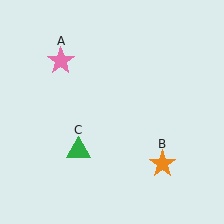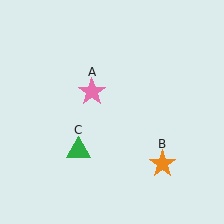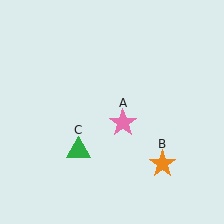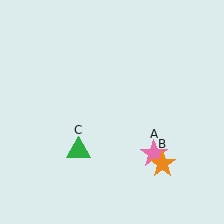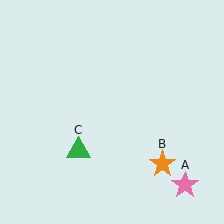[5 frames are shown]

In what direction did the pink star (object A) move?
The pink star (object A) moved down and to the right.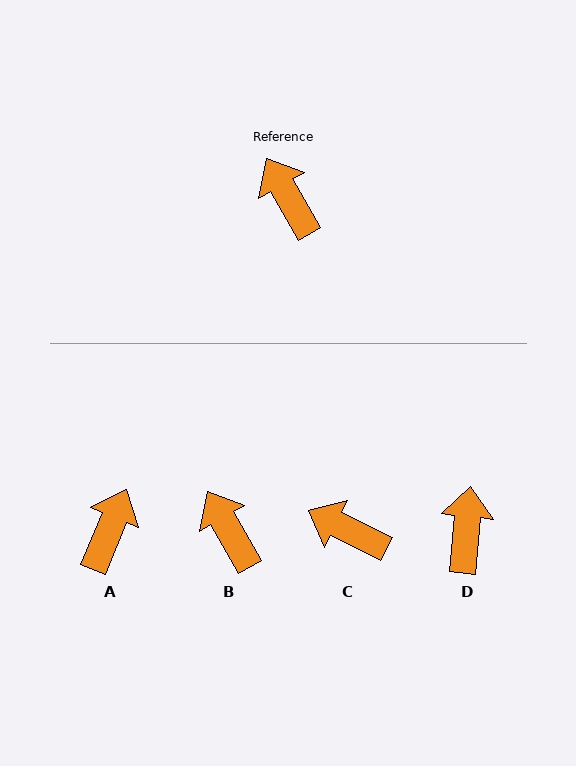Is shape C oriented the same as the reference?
No, it is off by about 34 degrees.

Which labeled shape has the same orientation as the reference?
B.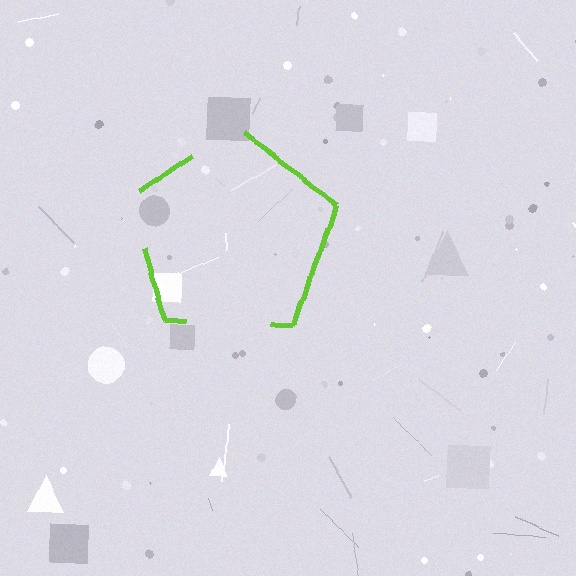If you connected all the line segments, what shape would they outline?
They would outline a pentagon.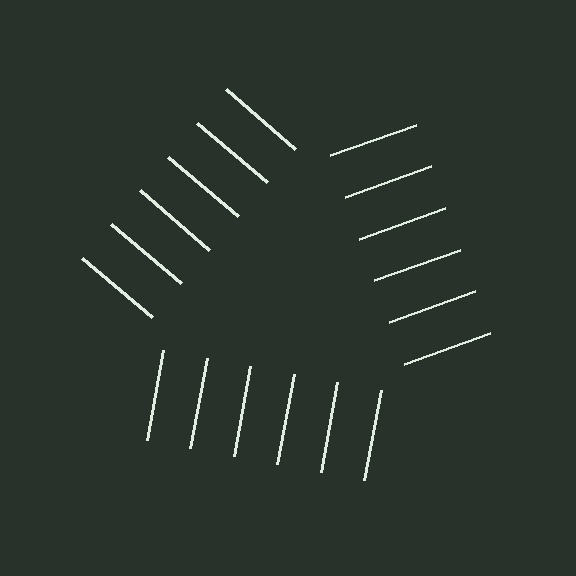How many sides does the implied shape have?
3 sides — the line-ends trace a triangle.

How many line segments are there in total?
18 — 6 along each of the 3 edges.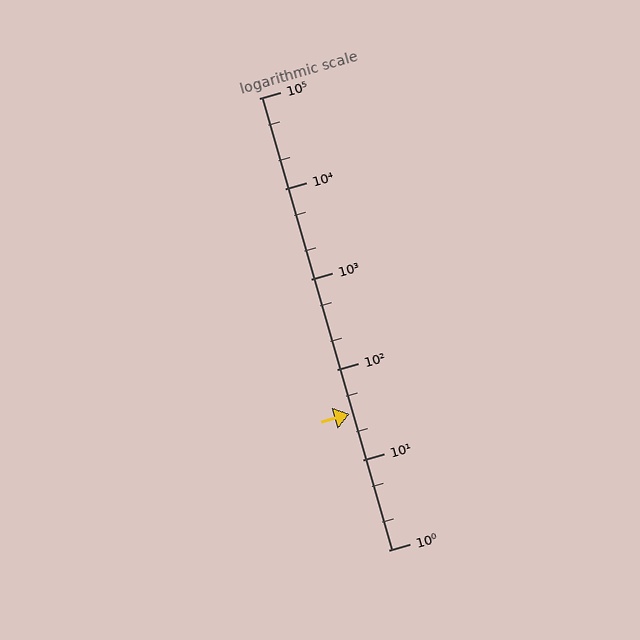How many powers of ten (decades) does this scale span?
The scale spans 5 decades, from 1 to 100000.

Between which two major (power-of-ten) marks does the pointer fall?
The pointer is between 10 and 100.